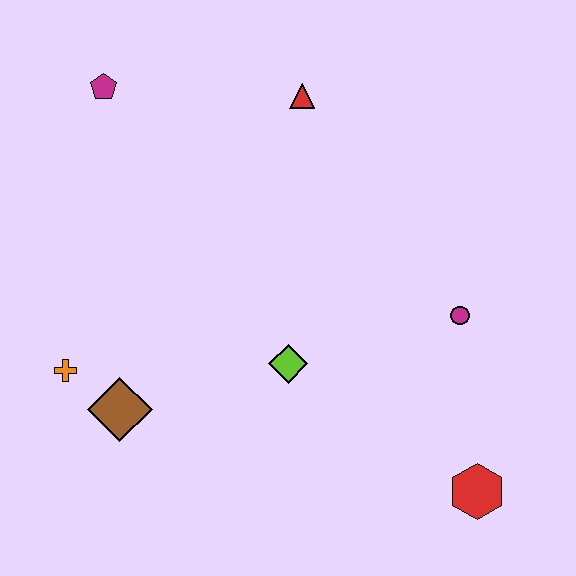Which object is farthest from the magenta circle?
The magenta pentagon is farthest from the magenta circle.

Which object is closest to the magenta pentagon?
The red triangle is closest to the magenta pentagon.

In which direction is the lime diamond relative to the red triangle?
The lime diamond is below the red triangle.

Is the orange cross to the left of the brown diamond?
Yes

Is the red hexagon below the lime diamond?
Yes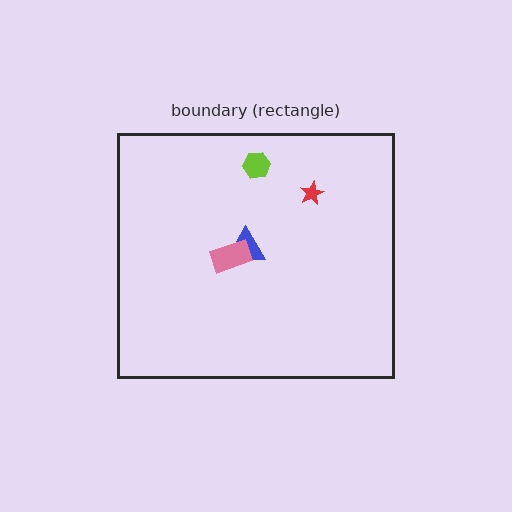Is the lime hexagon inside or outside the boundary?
Inside.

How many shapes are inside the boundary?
4 inside, 0 outside.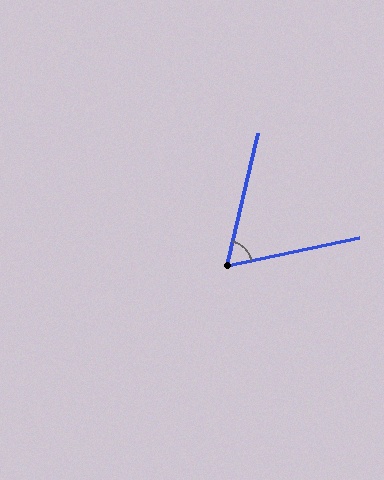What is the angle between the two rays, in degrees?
Approximately 65 degrees.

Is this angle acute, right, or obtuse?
It is acute.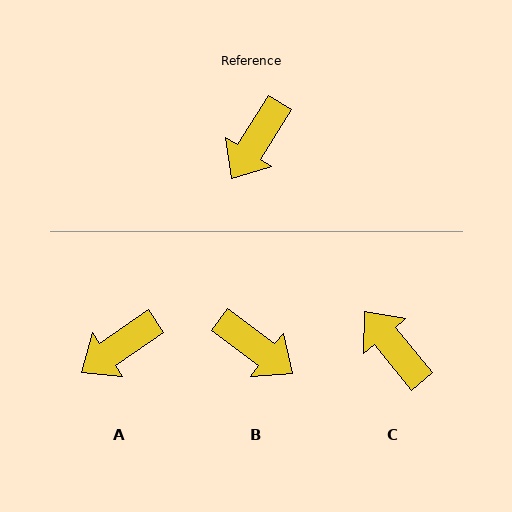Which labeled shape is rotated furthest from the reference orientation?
C, about 108 degrees away.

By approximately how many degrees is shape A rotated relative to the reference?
Approximately 23 degrees clockwise.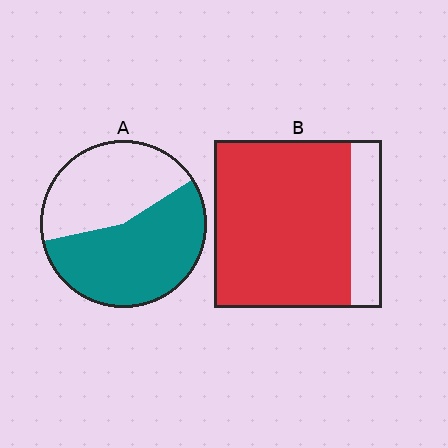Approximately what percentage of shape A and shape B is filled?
A is approximately 55% and B is approximately 80%.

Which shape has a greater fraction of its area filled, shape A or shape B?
Shape B.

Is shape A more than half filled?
Yes.